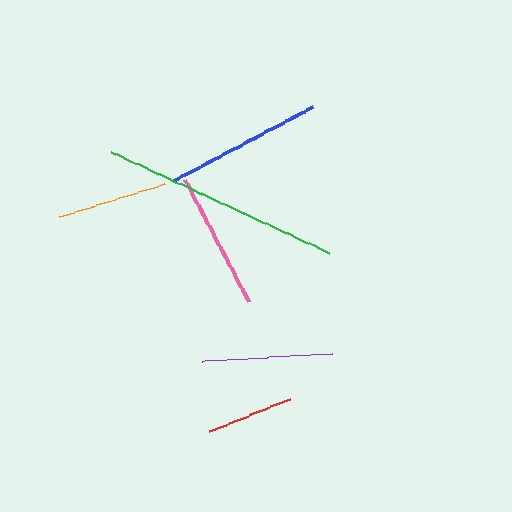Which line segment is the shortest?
The red line is the shortest at approximately 87 pixels.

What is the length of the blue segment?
The blue segment is approximately 157 pixels long.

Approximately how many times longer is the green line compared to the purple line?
The green line is approximately 1.9 times the length of the purple line.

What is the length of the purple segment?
The purple segment is approximately 129 pixels long.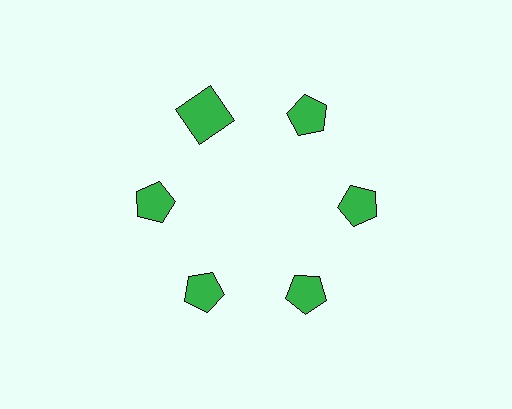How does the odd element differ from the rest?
It has a different shape: square instead of pentagon.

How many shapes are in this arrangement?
There are 6 shapes arranged in a ring pattern.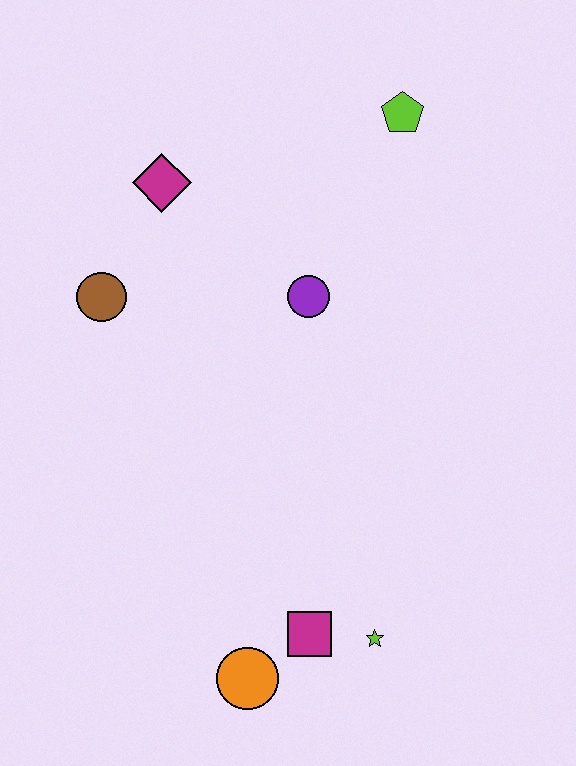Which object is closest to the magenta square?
The lime star is closest to the magenta square.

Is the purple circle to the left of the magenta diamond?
No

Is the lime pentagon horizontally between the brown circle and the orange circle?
No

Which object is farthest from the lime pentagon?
The orange circle is farthest from the lime pentagon.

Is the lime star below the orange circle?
No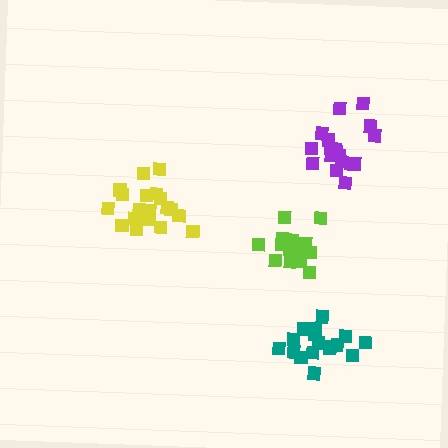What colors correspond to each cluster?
The clusters are colored: lime, yellow, teal, purple.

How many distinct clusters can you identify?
There are 4 distinct clusters.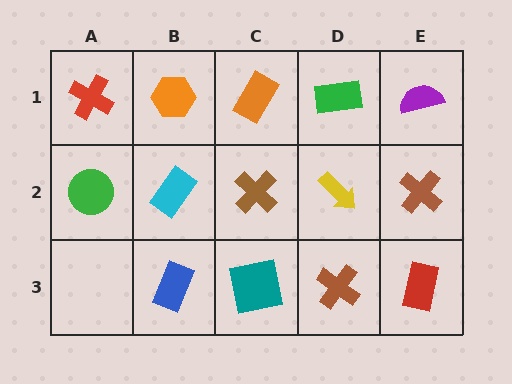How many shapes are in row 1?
5 shapes.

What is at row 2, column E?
A brown cross.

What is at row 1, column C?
An orange rectangle.